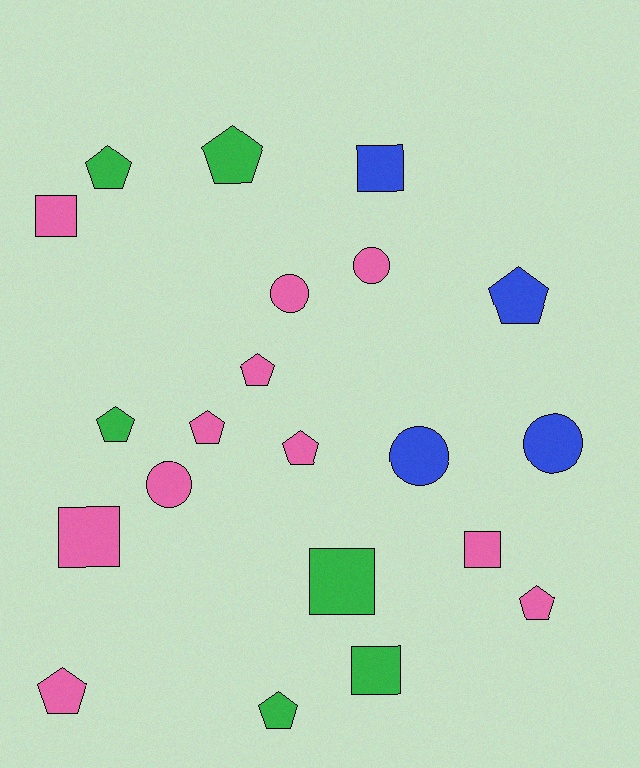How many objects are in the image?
There are 21 objects.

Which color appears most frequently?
Pink, with 11 objects.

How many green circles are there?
There are no green circles.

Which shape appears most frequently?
Pentagon, with 10 objects.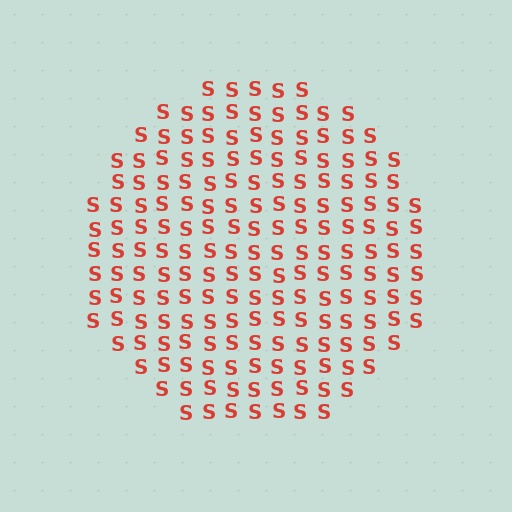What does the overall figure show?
The overall figure shows a circle.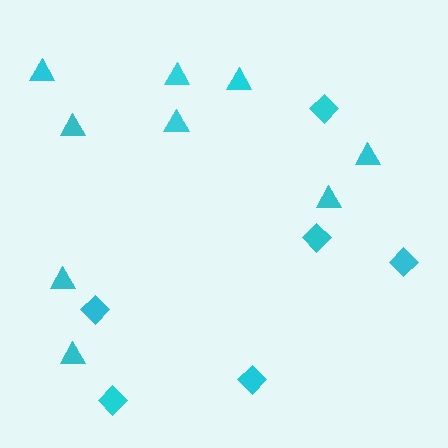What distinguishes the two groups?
There are 2 groups: one group of triangles (9) and one group of diamonds (6).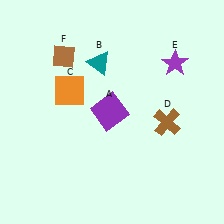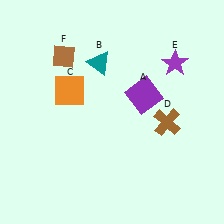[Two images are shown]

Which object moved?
The purple square (A) moved right.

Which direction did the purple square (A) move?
The purple square (A) moved right.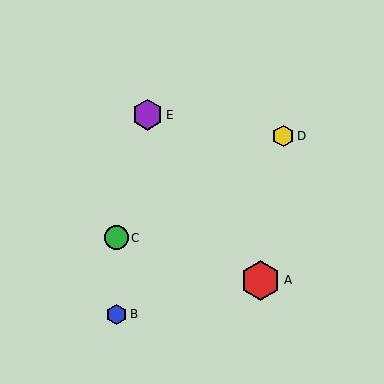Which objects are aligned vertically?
Objects B, C are aligned vertically.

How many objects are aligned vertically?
2 objects (B, C) are aligned vertically.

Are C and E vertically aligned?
No, C is at x≈116 and E is at x≈147.